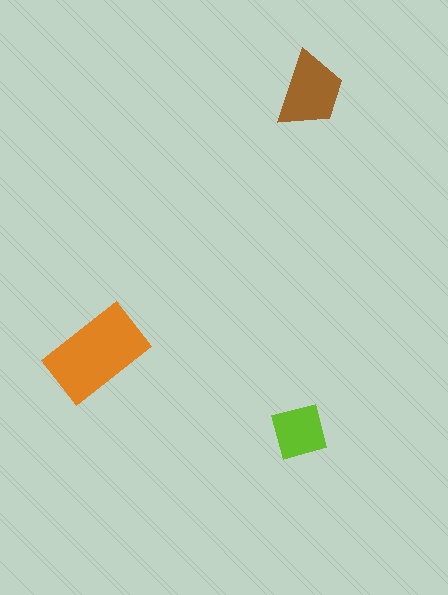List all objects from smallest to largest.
The lime square, the brown trapezoid, the orange rectangle.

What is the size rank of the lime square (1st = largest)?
3rd.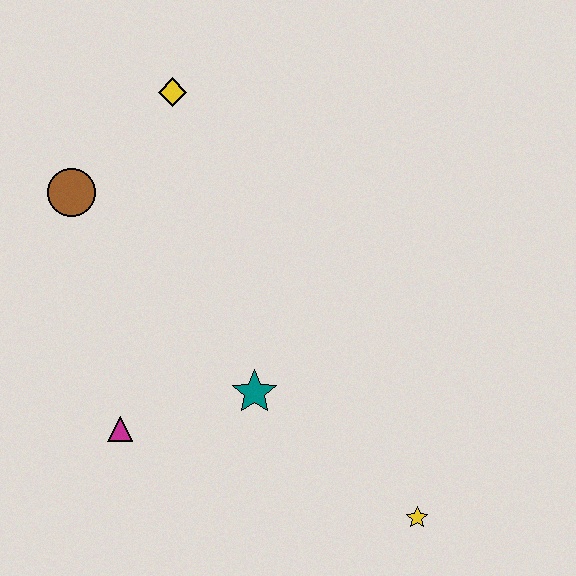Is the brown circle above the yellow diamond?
No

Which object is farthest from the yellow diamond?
The yellow star is farthest from the yellow diamond.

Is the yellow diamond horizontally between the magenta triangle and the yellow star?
Yes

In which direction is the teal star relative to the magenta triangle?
The teal star is to the right of the magenta triangle.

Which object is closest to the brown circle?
The yellow diamond is closest to the brown circle.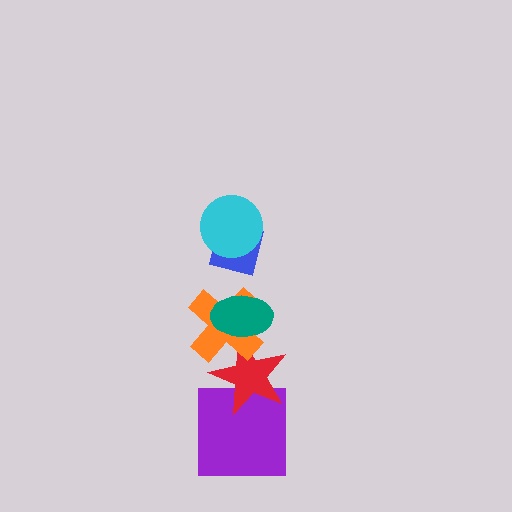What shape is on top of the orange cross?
The teal ellipse is on top of the orange cross.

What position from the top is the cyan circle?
The cyan circle is 1st from the top.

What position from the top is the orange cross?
The orange cross is 4th from the top.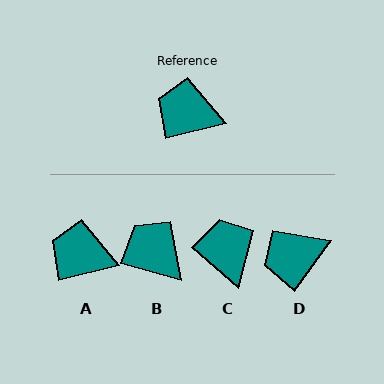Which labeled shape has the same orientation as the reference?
A.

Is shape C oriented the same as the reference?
No, it is off by about 55 degrees.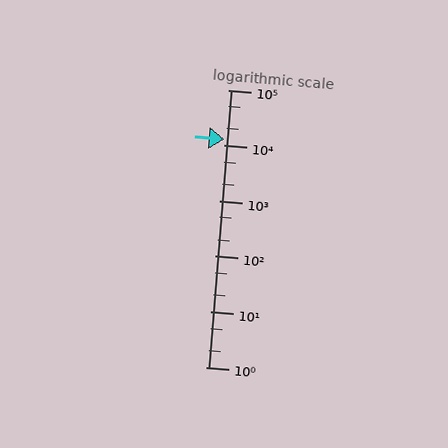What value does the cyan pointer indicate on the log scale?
The pointer indicates approximately 13000.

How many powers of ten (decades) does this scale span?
The scale spans 5 decades, from 1 to 100000.